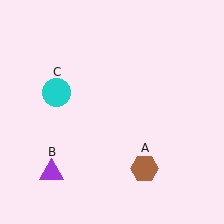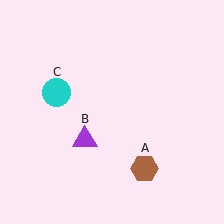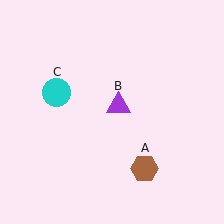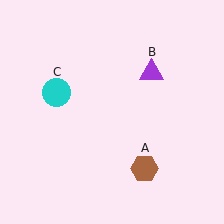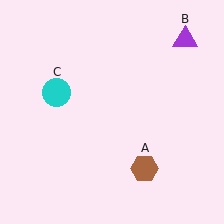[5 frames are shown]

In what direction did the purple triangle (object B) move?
The purple triangle (object B) moved up and to the right.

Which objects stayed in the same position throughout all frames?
Brown hexagon (object A) and cyan circle (object C) remained stationary.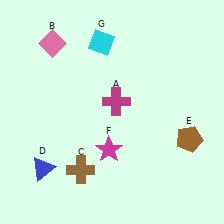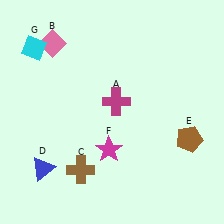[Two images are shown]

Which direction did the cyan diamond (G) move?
The cyan diamond (G) moved left.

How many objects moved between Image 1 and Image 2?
1 object moved between the two images.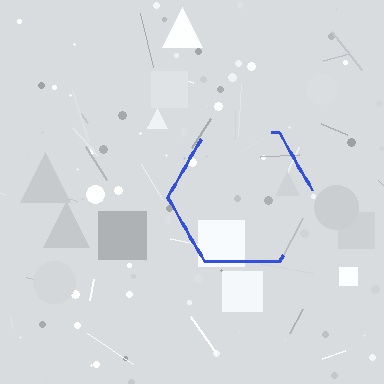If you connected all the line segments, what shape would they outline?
They would outline a hexagon.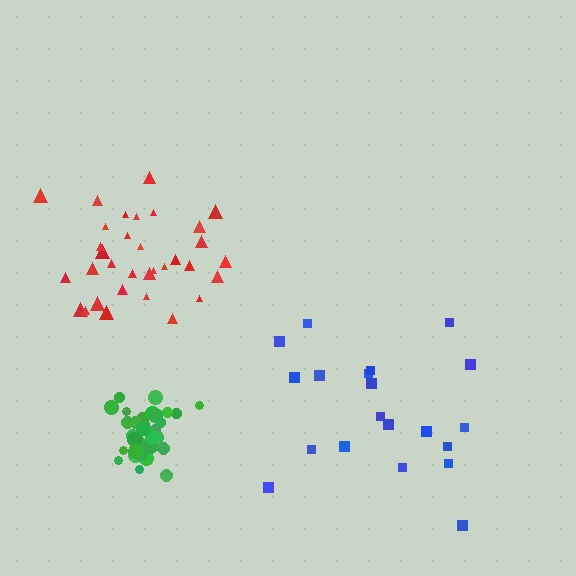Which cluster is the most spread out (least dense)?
Blue.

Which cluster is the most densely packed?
Green.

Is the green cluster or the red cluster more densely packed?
Green.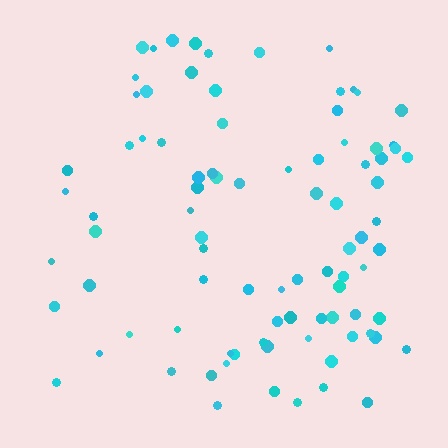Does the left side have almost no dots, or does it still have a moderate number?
Still a moderate number, just noticeably fewer than the right.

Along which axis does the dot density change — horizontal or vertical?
Horizontal.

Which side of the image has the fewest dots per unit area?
The left.